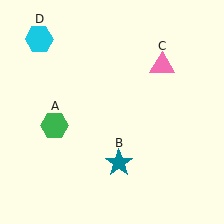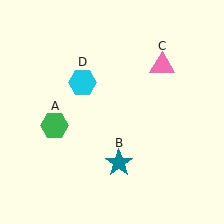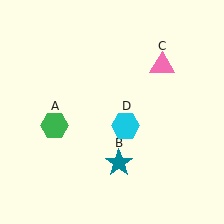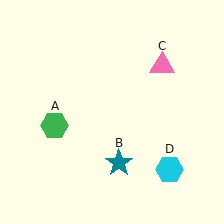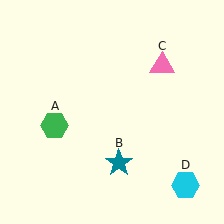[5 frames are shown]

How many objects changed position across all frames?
1 object changed position: cyan hexagon (object D).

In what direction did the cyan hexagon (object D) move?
The cyan hexagon (object D) moved down and to the right.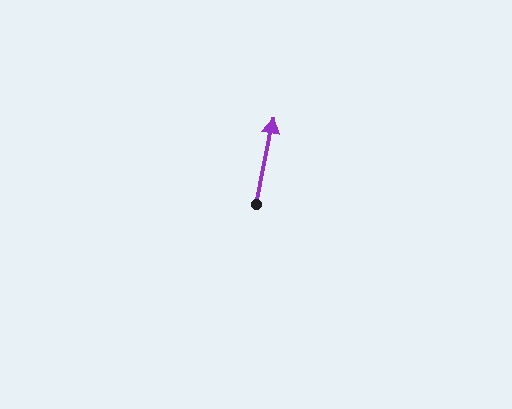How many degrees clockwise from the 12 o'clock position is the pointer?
Approximately 12 degrees.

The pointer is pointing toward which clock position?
Roughly 12 o'clock.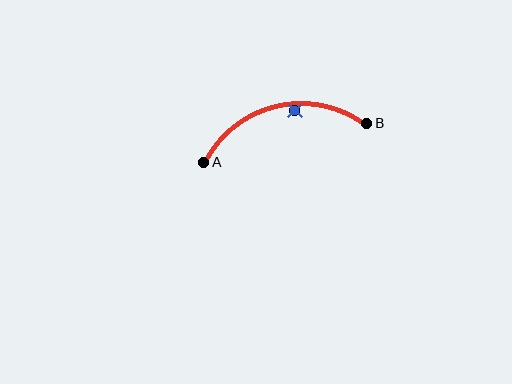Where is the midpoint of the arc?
The arc midpoint is the point on the curve farthest from the straight line joining A and B. It sits above that line.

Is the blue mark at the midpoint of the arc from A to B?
No — the blue mark does not lie on the arc at all. It sits slightly inside the curve.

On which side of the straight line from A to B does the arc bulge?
The arc bulges above the straight line connecting A and B.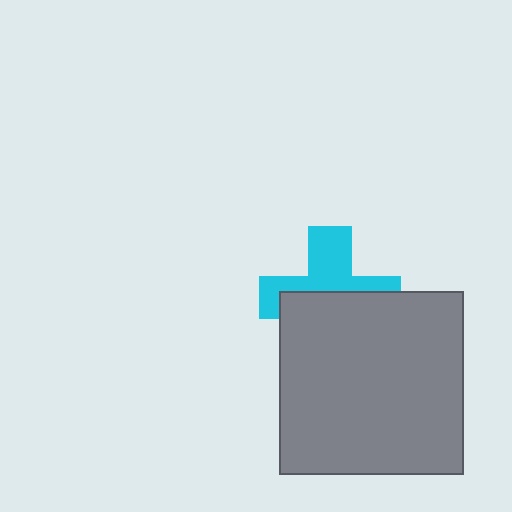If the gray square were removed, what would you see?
You would see the complete cyan cross.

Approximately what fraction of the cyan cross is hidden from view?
Roughly 53% of the cyan cross is hidden behind the gray square.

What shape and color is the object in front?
The object in front is a gray square.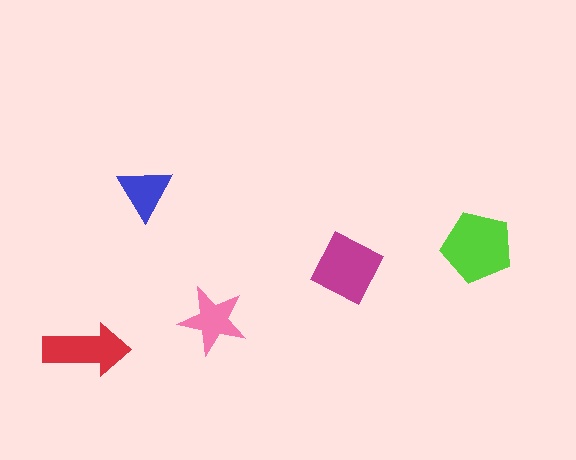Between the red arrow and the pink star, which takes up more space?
The red arrow.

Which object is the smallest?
The blue triangle.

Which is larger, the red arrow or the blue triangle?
The red arrow.